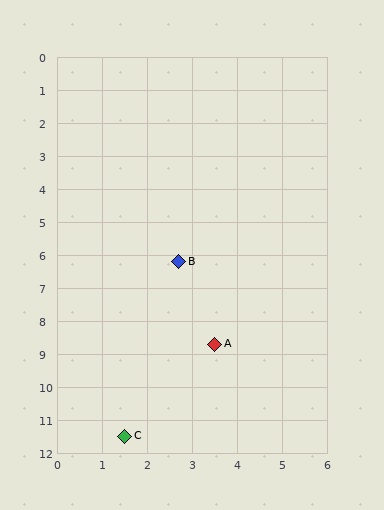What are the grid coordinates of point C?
Point C is at approximately (1.5, 11.5).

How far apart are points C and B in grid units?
Points C and B are about 5.4 grid units apart.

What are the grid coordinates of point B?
Point B is at approximately (2.7, 6.2).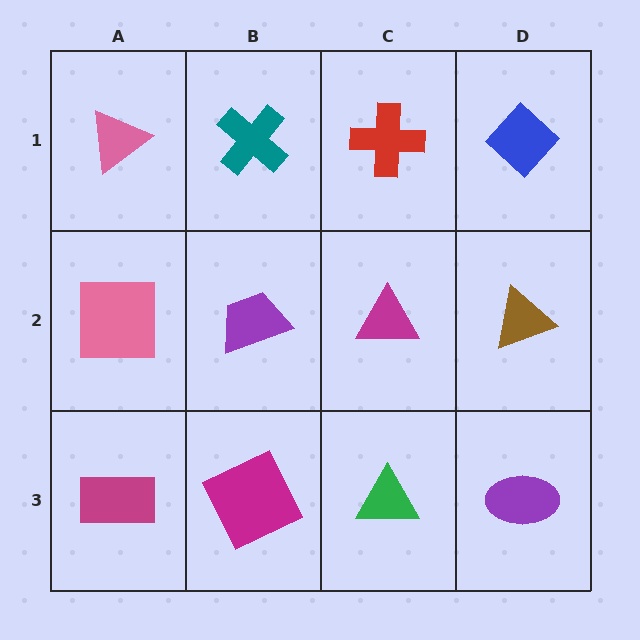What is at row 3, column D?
A purple ellipse.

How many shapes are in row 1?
4 shapes.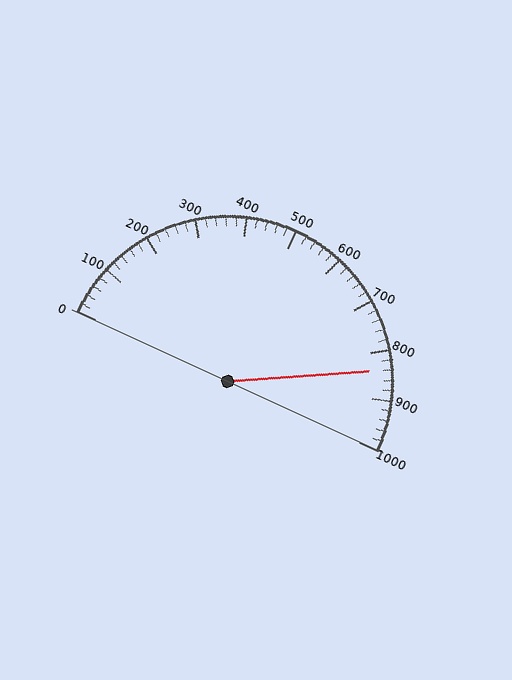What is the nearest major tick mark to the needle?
The nearest major tick mark is 800.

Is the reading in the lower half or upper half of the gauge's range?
The reading is in the upper half of the range (0 to 1000).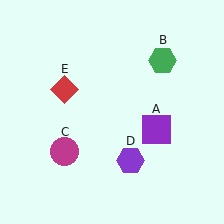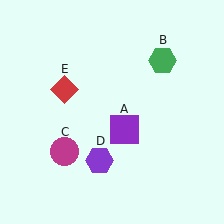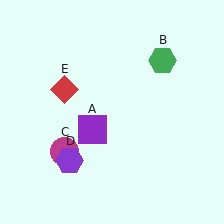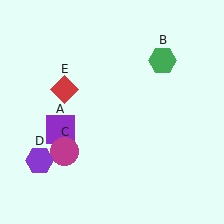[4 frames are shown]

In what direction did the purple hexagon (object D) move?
The purple hexagon (object D) moved left.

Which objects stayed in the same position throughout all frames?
Green hexagon (object B) and magenta circle (object C) and red diamond (object E) remained stationary.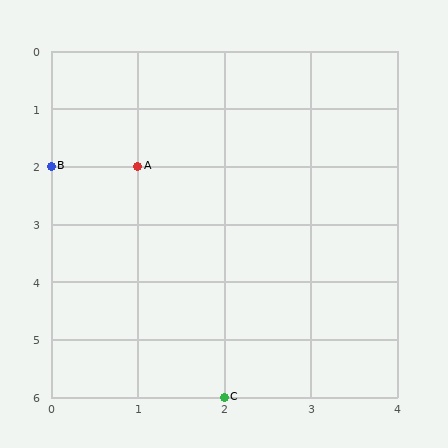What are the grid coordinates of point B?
Point B is at grid coordinates (0, 2).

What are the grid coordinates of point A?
Point A is at grid coordinates (1, 2).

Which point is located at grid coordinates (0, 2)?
Point B is at (0, 2).